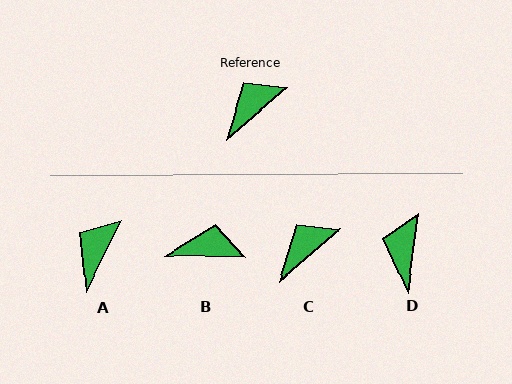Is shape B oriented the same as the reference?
No, it is off by about 42 degrees.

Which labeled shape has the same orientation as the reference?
C.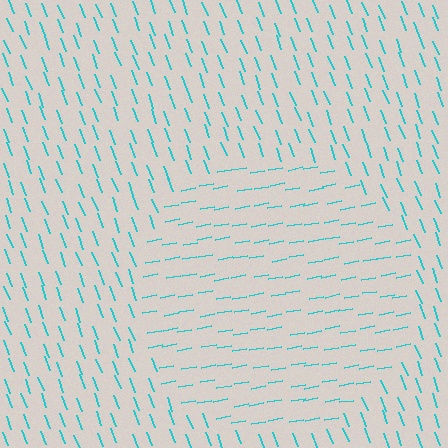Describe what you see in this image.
The image is filled with small cyan line segments. A circle region in the image has lines oriented differently from the surrounding lines, creating a visible texture boundary.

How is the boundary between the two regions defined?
The boundary is defined purely by a change in line orientation (approximately 80 degrees difference). All lines are the same color and thickness.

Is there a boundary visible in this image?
Yes, there is a texture boundary formed by a change in line orientation.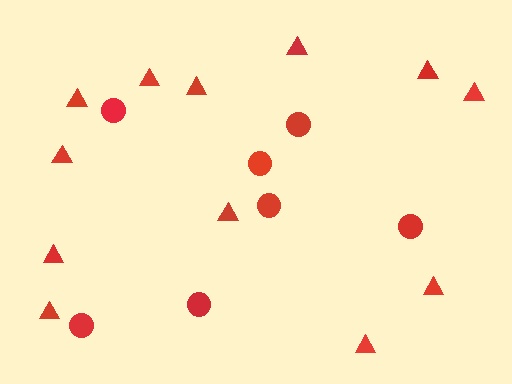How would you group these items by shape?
There are 2 groups: one group of circles (7) and one group of triangles (12).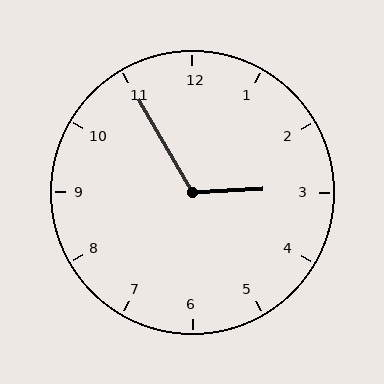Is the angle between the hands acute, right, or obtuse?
It is obtuse.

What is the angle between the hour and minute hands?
Approximately 118 degrees.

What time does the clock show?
2:55.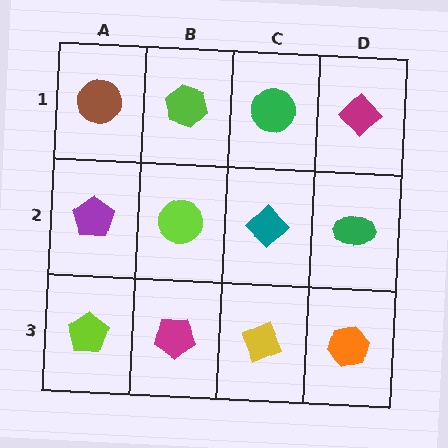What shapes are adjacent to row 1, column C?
A teal diamond (row 2, column C), a lime hexagon (row 1, column B), a magenta diamond (row 1, column D).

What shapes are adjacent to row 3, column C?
A teal diamond (row 2, column C), a magenta pentagon (row 3, column B), an orange hexagon (row 3, column D).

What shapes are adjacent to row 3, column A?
A purple pentagon (row 2, column A), a magenta pentagon (row 3, column B).